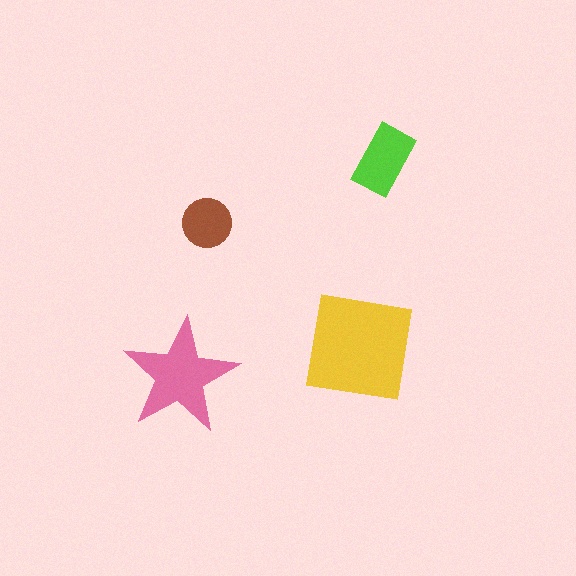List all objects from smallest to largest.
The brown circle, the lime rectangle, the pink star, the yellow square.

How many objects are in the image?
There are 4 objects in the image.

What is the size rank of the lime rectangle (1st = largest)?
3rd.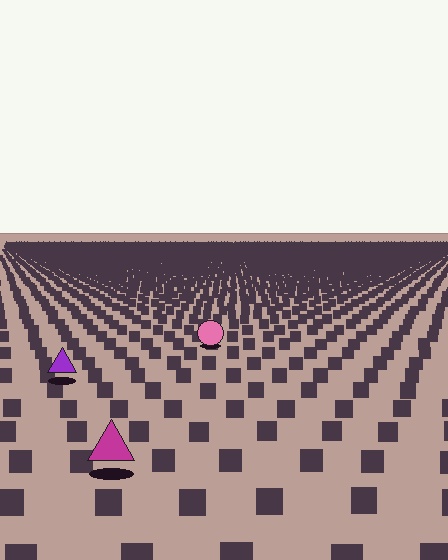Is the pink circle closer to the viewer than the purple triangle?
No. The purple triangle is closer — you can tell from the texture gradient: the ground texture is coarser near it.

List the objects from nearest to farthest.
From nearest to farthest: the magenta triangle, the purple triangle, the pink circle.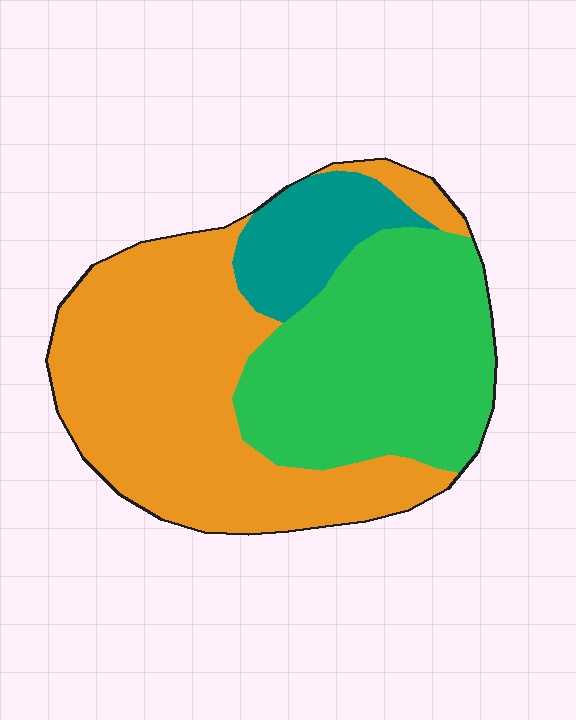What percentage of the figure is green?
Green covers roughly 40% of the figure.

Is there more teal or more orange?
Orange.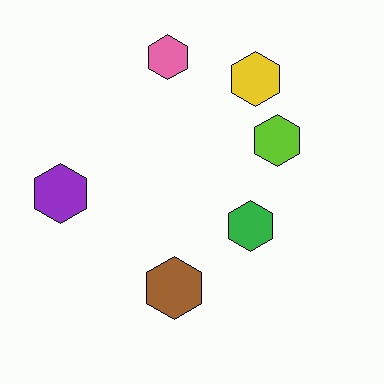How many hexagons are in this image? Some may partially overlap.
There are 6 hexagons.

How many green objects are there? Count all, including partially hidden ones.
There is 1 green object.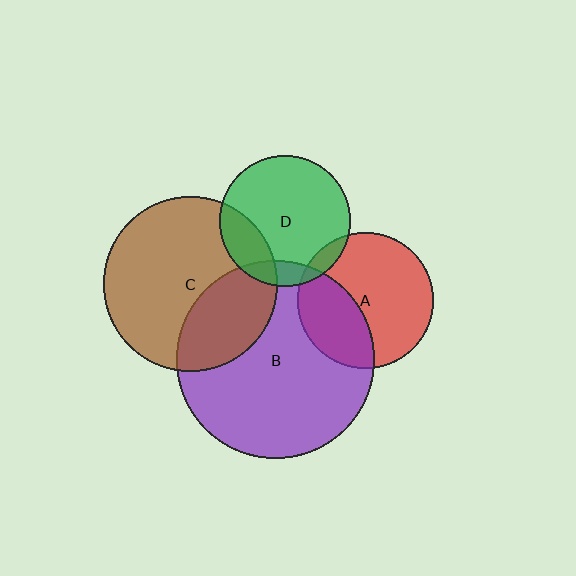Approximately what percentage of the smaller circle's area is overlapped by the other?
Approximately 30%.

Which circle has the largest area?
Circle B (purple).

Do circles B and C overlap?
Yes.